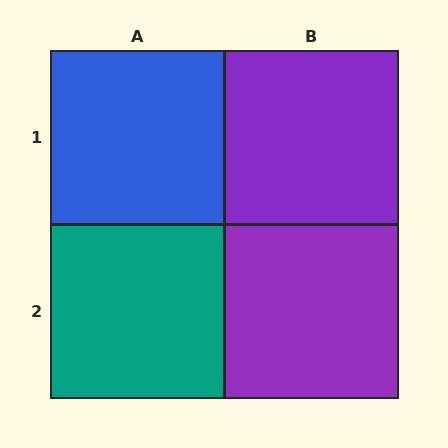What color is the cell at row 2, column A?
Teal.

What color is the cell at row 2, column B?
Purple.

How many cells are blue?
1 cell is blue.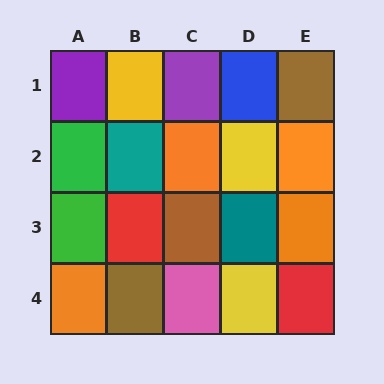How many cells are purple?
2 cells are purple.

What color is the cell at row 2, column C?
Orange.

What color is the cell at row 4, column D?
Yellow.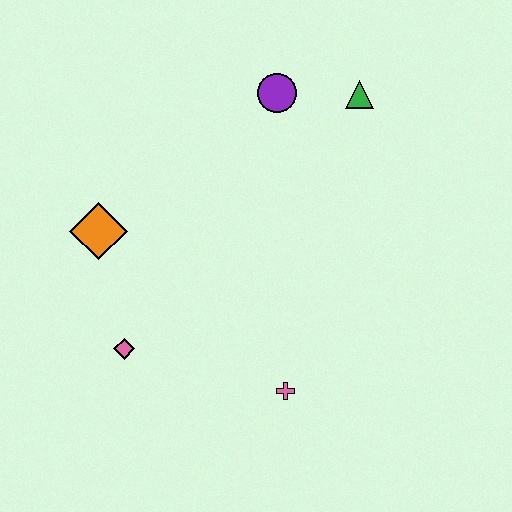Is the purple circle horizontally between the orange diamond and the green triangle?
Yes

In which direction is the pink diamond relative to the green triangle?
The pink diamond is below the green triangle.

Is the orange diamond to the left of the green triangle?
Yes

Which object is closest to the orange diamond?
The pink diamond is closest to the orange diamond.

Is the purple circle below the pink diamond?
No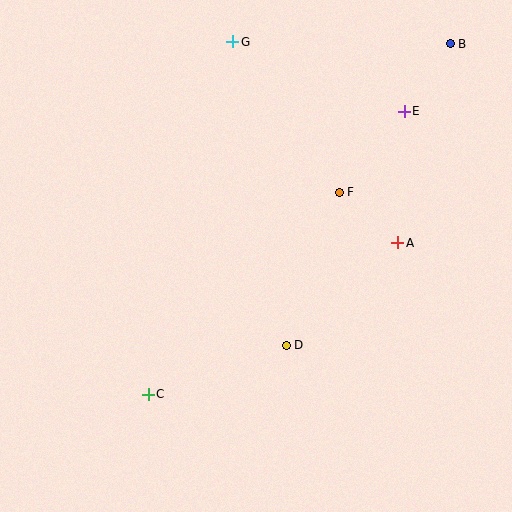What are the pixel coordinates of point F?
Point F is at (339, 192).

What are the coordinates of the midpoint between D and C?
The midpoint between D and C is at (217, 370).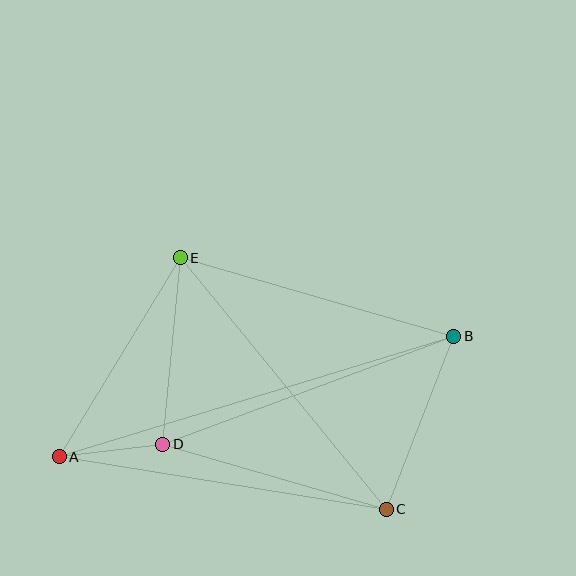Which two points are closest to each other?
Points A and D are closest to each other.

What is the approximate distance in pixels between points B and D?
The distance between B and D is approximately 310 pixels.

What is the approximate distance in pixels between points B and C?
The distance between B and C is approximately 186 pixels.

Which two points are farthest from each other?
Points A and B are farthest from each other.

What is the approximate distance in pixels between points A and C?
The distance between A and C is approximately 331 pixels.